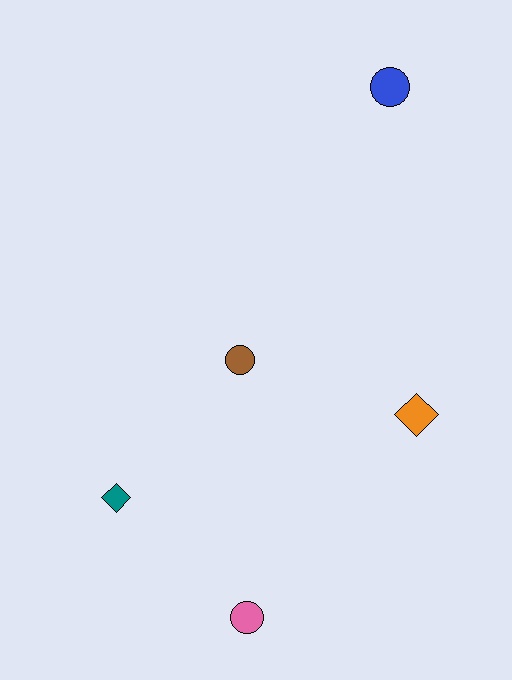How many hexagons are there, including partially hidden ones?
There are no hexagons.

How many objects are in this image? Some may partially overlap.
There are 5 objects.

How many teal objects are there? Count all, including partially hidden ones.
There is 1 teal object.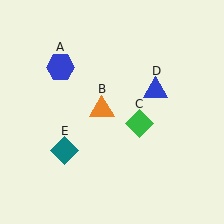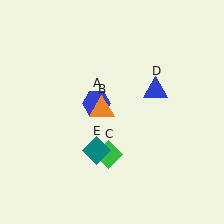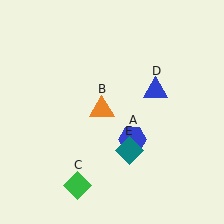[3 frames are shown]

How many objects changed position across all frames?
3 objects changed position: blue hexagon (object A), green diamond (object C), teal diamond (object E).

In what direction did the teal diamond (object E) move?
The teal diamond (object E) moved right.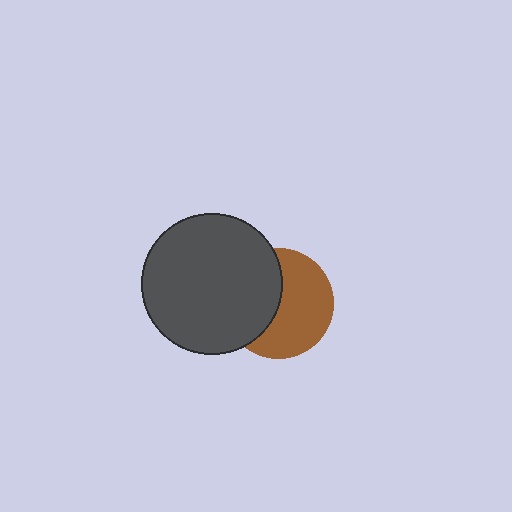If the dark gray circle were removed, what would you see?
You would see the complete brown circle.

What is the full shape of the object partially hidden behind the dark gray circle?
The partially hidden object is a brown circle.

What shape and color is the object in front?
The object in front is a dark gray circle.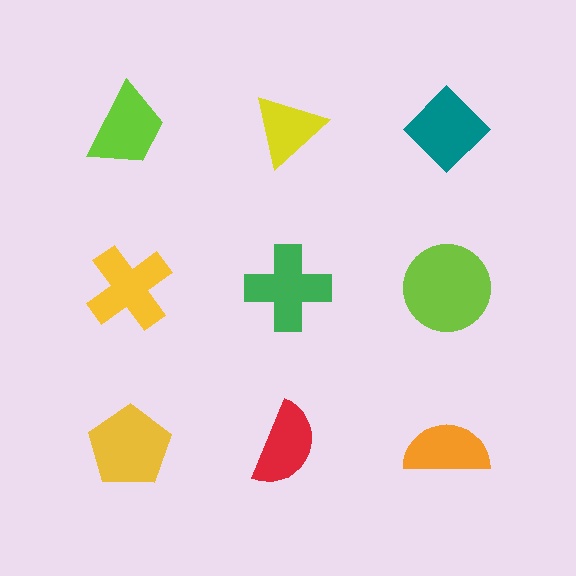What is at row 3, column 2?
A red semicircle.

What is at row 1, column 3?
A teal diamond.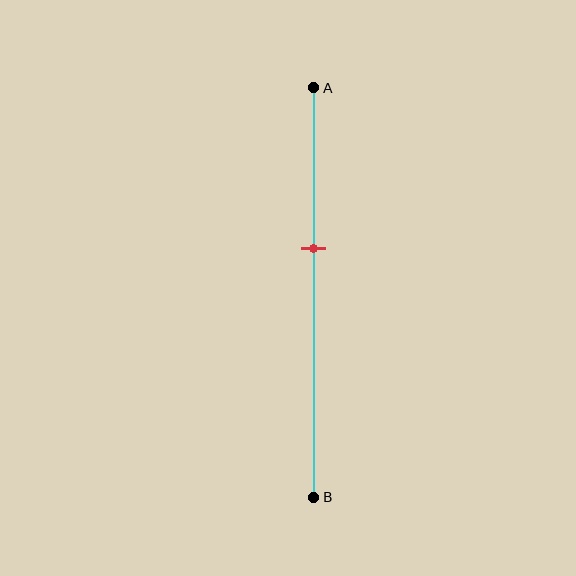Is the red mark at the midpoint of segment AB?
No, the mark is at about 40% from A, not at the 50% midpoint.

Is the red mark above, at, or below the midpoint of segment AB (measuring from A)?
The red mark is above the midpoint of segment AB.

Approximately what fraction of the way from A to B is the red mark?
The red mark is approximately 40% of the way from A to B.